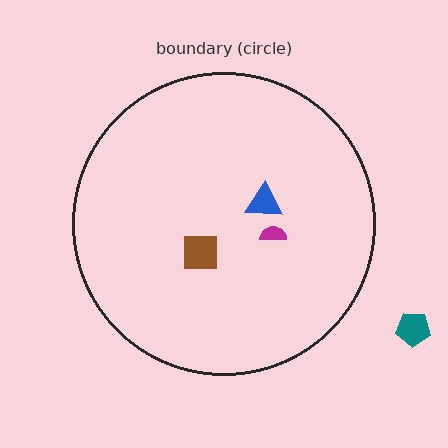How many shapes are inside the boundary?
3 inside, 1 outside.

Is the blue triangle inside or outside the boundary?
Inside.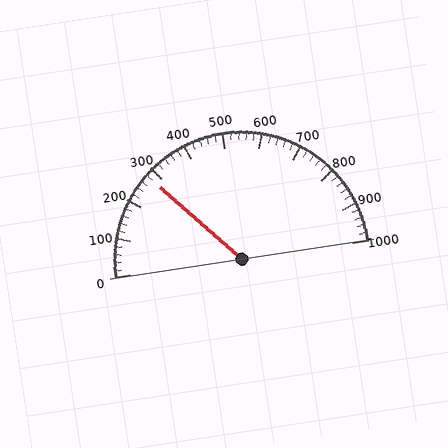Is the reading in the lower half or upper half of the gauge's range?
The reading is in the lower half of the range (0 to 1000).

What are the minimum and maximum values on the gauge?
The gauge ranges from 0 to 1000.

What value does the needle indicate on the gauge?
The needle indicates approximately 280.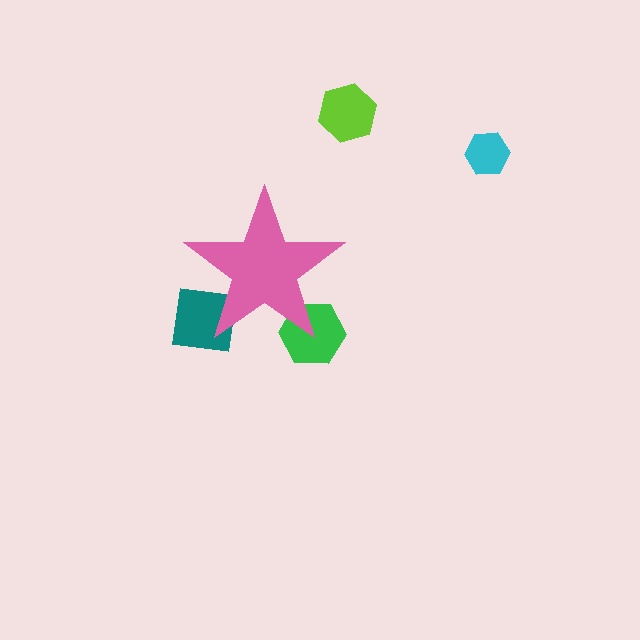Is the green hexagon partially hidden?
Yes, the green hexagon is partially hidden behind the pink star.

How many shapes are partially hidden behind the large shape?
2 shapes are partially hidden.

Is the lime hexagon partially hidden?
No, the lime hexagon is fully visible.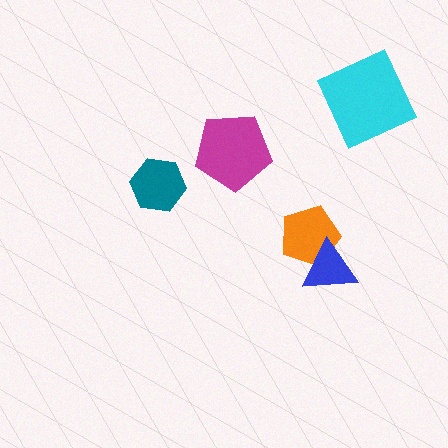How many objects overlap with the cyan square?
0 objects overlap with the cyan square.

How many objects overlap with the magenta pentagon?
0 objects overlap with the magenta pentagon.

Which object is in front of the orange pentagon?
The blue triangle is in front of the orange pentagon.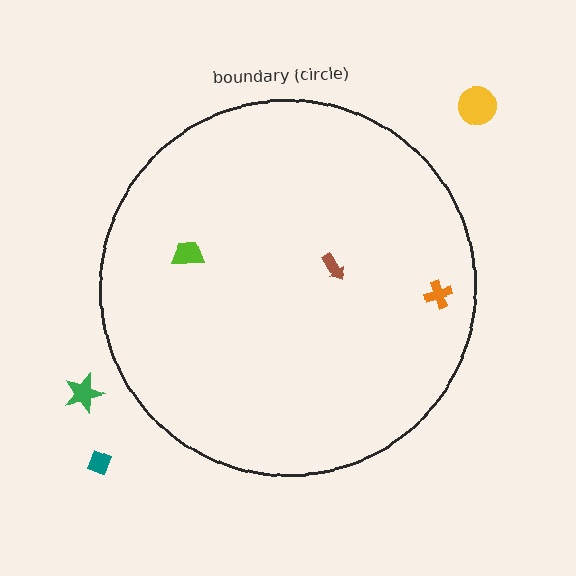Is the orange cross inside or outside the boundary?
Inside.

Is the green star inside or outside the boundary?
Outside.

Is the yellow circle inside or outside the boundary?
Outside.